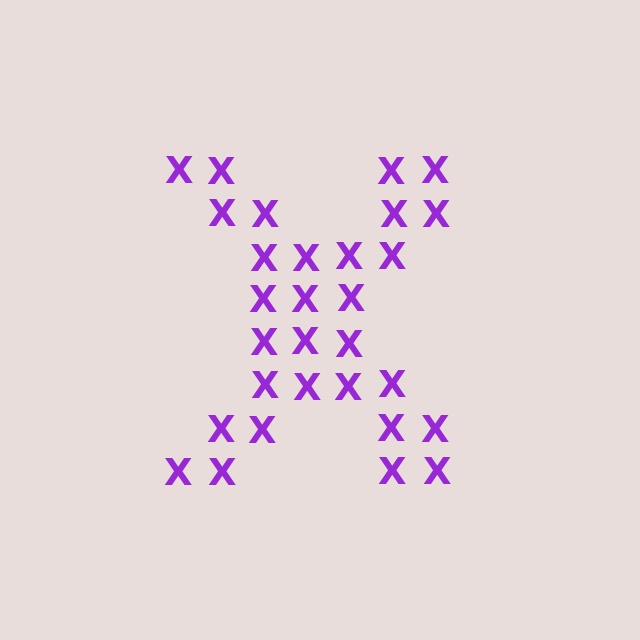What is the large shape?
The large shape is the letter X.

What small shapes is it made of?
It is made of small letter X's.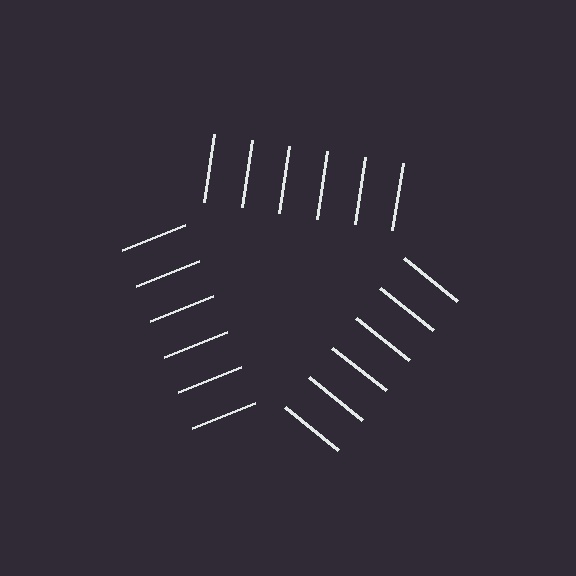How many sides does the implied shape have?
3 sides — the line-ends trace a triangle.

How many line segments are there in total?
18 — 6 along each of the 3 edges.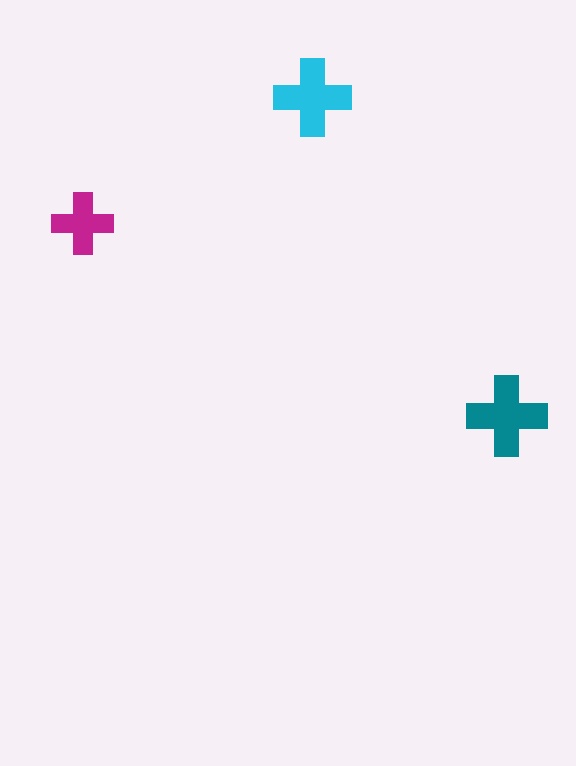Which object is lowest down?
The teal cross is bottommost.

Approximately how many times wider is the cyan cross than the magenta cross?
About 1.5 times wider.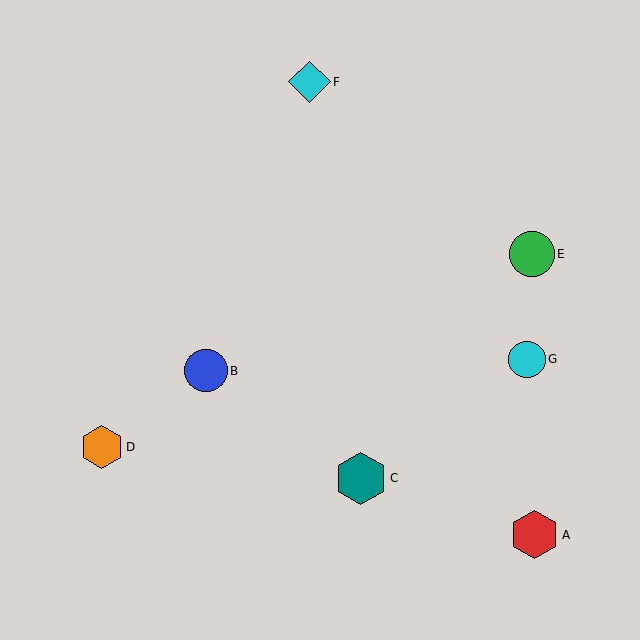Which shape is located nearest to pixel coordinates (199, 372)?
The blue circle (labeled B) at (206, 371) is nearest to that location.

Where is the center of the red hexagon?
The center of the red hexagon is at (535, 535).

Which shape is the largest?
The teal hexagon (labeled C) is the largest.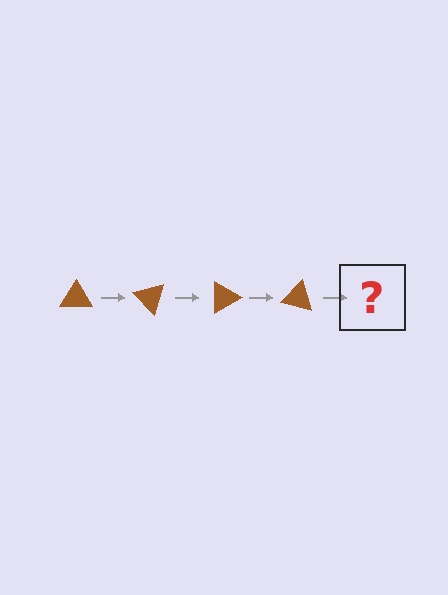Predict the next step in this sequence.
The next step is a brown triangle rotated 180 degrees.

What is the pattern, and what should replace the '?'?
The pattern is that the triangle rotates 45 degrees each step. The '?' should be a brown triangle rotated 180 degrees.